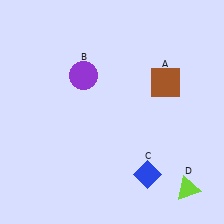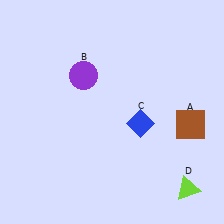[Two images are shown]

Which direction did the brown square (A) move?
The brown square (A) moved down.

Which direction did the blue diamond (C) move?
The blue diamond (C) moved up.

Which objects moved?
The objects that moved are: the brown square (A), the blue diamond (C).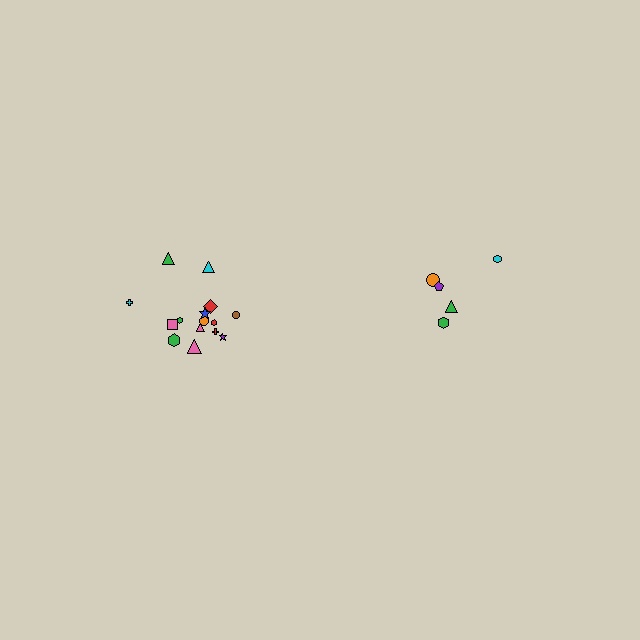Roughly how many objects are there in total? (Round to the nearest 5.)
Roughly 20 objects in total.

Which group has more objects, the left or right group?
The left group.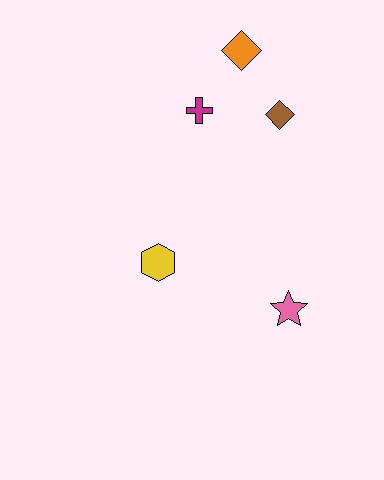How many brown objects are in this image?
There is 1 brown object.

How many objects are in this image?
There are 5 objects.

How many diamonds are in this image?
There are 2 diamonds.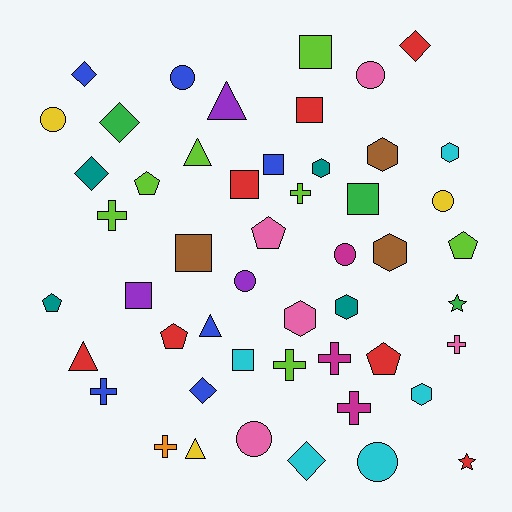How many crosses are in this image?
There are 8 crosses.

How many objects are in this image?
There are 50 objects.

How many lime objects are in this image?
There are 7 lime objects.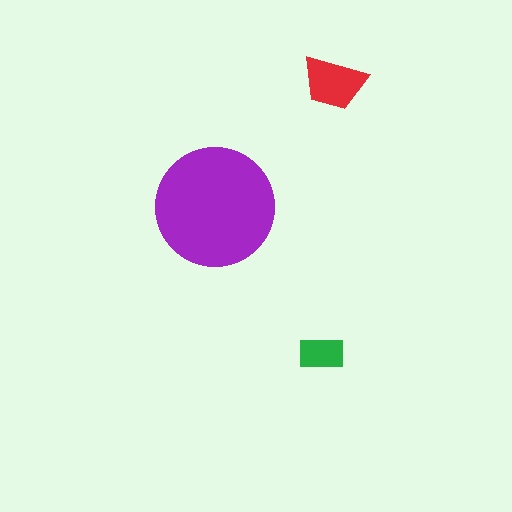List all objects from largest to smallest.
The purple circle, the red trapezoid, the green rectangle.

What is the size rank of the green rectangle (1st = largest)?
3rd.